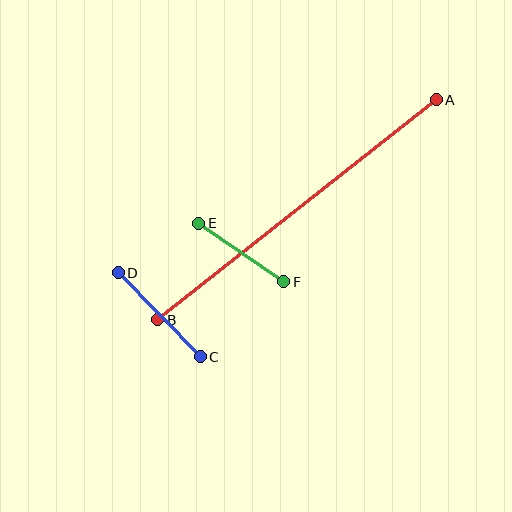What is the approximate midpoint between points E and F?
The midpoint is at approximately (241, 252) pixels.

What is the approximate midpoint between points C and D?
The midpoint is at approximately (159, 315) pixels.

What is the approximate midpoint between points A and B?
The midpoint is at approximately (297, 210) pixels.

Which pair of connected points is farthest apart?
Points A and B are farthest apart.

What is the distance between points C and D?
The distance is approximately 118 pixels.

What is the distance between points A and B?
The distance is approximately 355 pixels.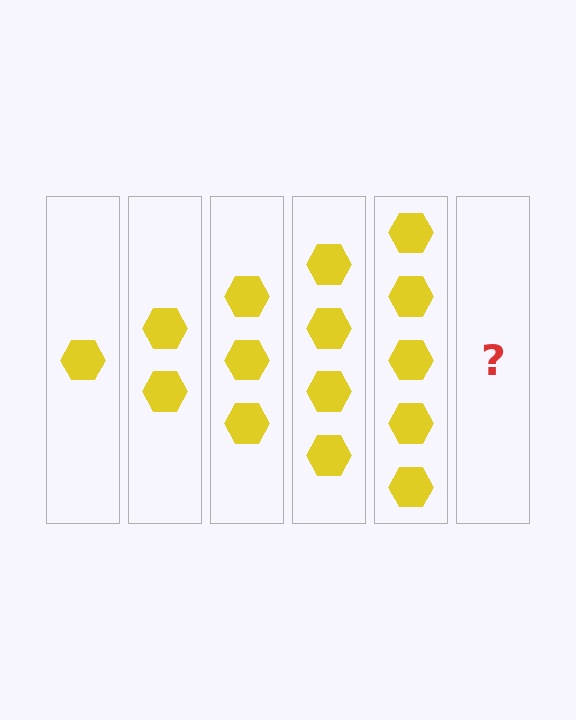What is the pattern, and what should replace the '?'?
The pattern is that each step adds one more hexagon. The '?' should be 6 hexagons.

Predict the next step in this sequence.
The next step is 6 hexagons.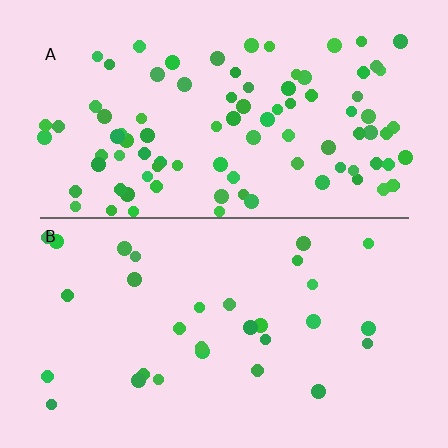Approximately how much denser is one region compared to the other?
Approximately 3.0× — region A over region B.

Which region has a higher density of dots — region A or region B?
A (the top).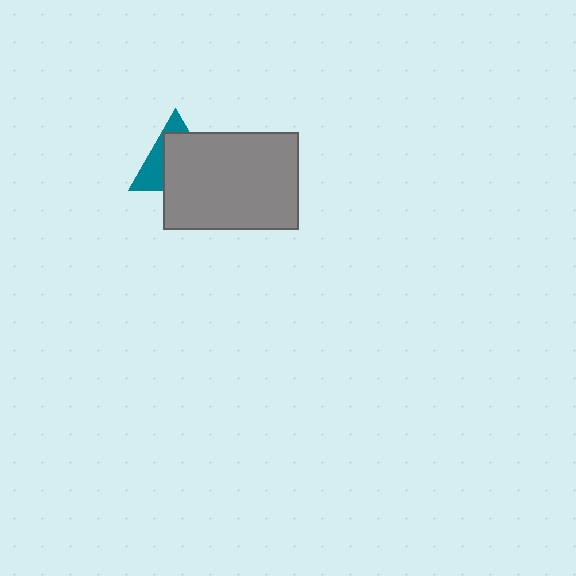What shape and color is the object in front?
The object in front is a gray rectangle.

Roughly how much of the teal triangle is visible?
A small part of it is visible (roughly 36%).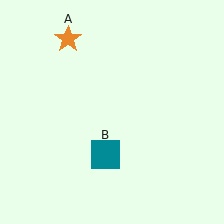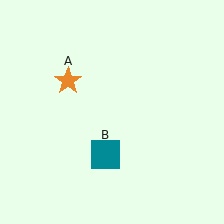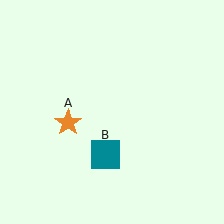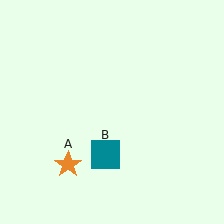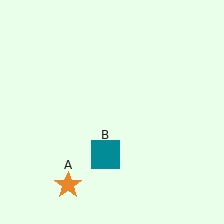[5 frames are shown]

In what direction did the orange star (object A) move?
The orange star (object A) moved down.